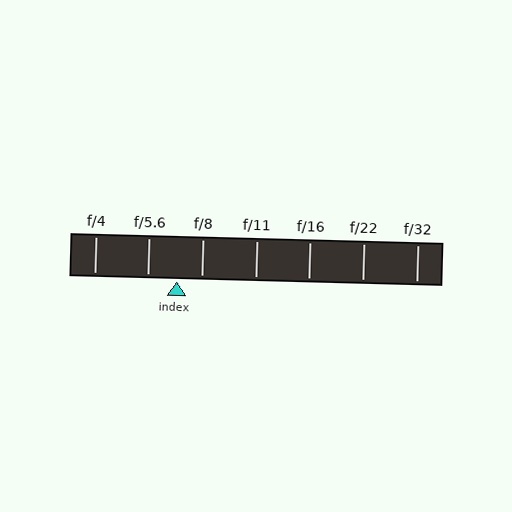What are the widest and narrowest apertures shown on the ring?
The widest aperture shown is f/4 and the narrowest is f/32.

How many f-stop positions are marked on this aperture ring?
There are 7 f-stop positions marked.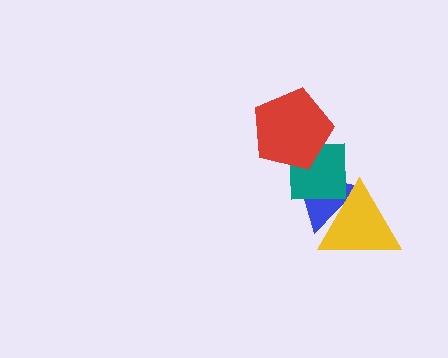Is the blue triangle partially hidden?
Yes, it is partially covered by another shape.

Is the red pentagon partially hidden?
No, no other shape covers it.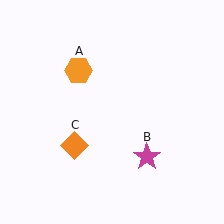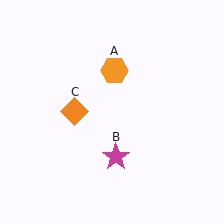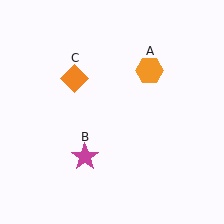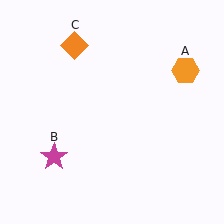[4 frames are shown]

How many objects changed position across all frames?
3 objects changed position: orange hexagon (object A), magenta star (object B), orange diamond (object C).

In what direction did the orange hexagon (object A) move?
The orange hexagon (object A) moved right.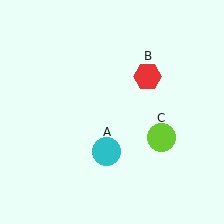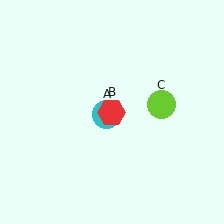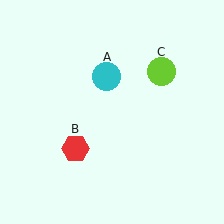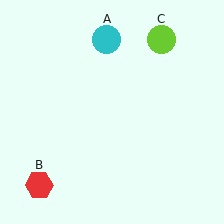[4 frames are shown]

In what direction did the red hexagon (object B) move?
The red hexagon (object B) moved down and to the left.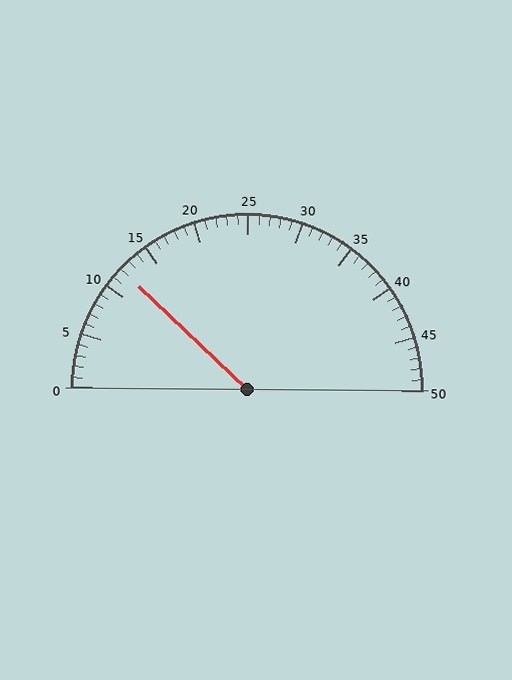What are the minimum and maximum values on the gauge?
The gauge ranges from 0 to 50.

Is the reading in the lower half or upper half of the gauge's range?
The reading is in the lower half of the range (0 to 50).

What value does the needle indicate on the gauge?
The needle indicates approximately 12.